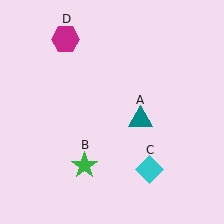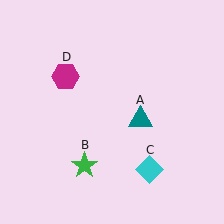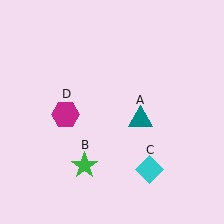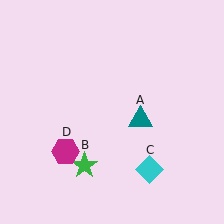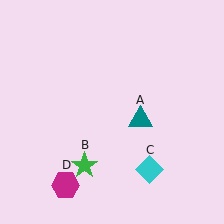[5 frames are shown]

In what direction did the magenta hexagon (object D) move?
The magenta hexagon (object D) moved down.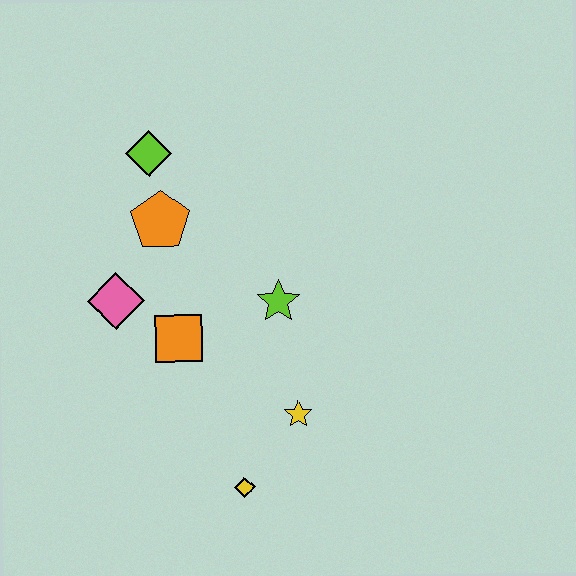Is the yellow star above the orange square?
No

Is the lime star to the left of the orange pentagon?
No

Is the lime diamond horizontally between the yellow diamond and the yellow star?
No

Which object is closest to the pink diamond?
The orange square is closest to the pink diamond.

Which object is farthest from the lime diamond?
The yellow diamond is farthest from the lime diamond.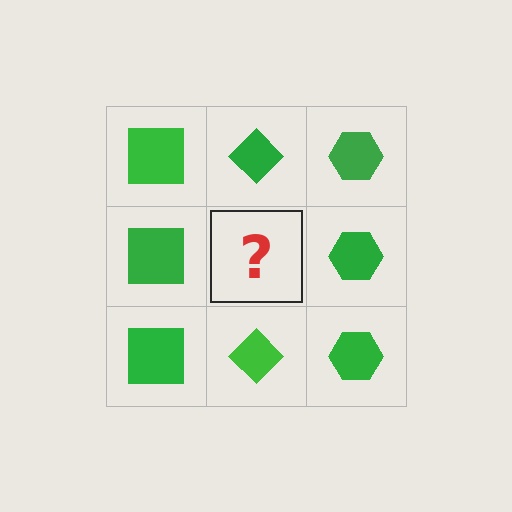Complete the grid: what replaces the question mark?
The question mark should be replaced with a green diamond.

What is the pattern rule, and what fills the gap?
The rule is that each column has a consistent shape. The gap should be filled with a green diamond.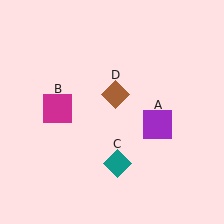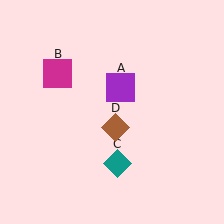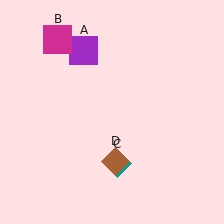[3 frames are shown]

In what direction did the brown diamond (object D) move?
The brown diamond (object D) moved down.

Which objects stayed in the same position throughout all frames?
Teal diamond (object C) remained stationary.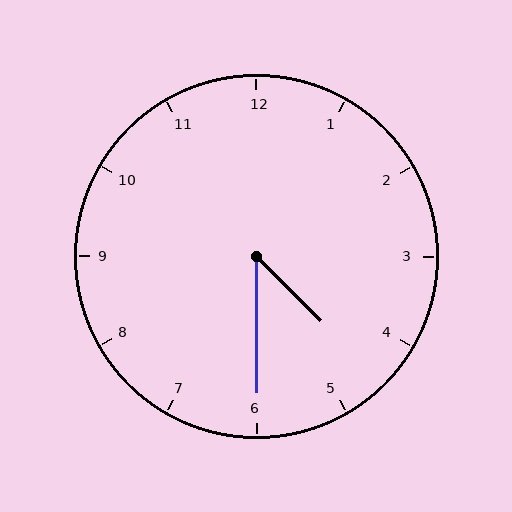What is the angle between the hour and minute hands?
Approximately 45 degrees.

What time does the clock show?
4:30.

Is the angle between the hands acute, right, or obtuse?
It is acute.